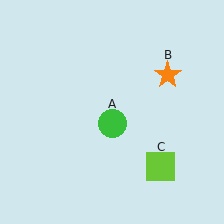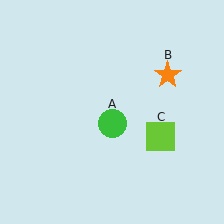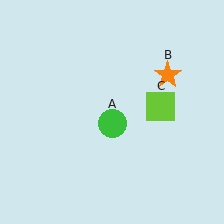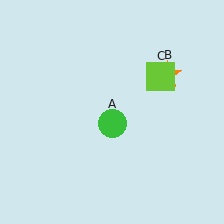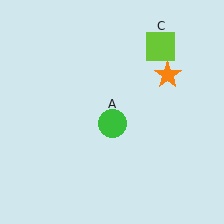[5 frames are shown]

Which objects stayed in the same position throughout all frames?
Green circle (object A) and orange star (object B) remained stationary.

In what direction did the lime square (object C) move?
The lime square (object C) moved up.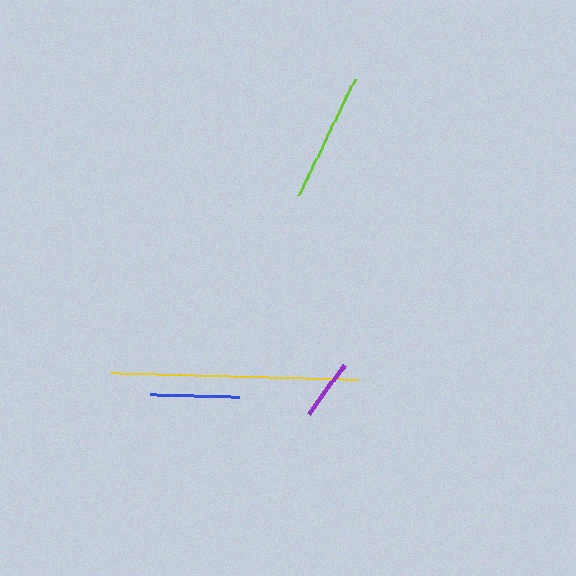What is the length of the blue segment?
The blue segment is approximately 89 pixels long.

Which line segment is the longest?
The yellow line is the longest at approximately 247 pixels.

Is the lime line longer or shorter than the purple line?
The lime line is longer than the purple line.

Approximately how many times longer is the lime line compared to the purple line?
The lime line is approximately 2.1 times the length of the purple line.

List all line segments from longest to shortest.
From longest to shortest: yellow, lime, blue, purple.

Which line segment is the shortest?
The purple line is the shortest at approximately 62 pixels.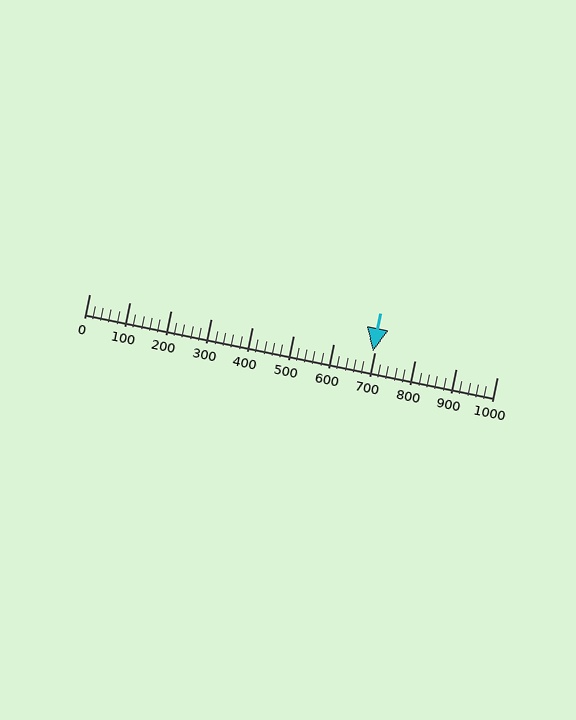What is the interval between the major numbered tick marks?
The major tick marks are spaced 100 units apart.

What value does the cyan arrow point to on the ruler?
The cyan arrow points to approximately 696.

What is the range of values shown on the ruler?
The ruler shows values from 0 to 1000.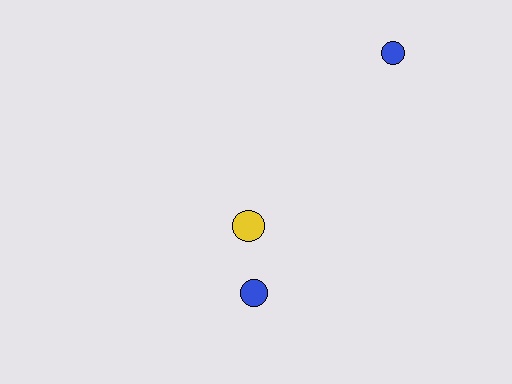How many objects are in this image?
There are 3 objects.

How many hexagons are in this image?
There are no hexagons.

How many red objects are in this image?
There are no red objects.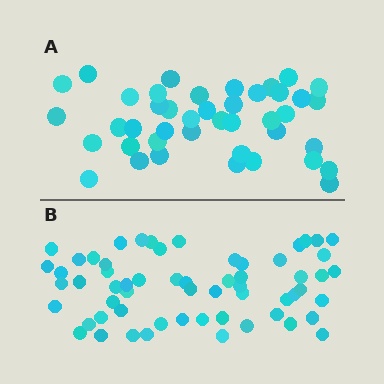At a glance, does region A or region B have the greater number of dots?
Region B (the bottom region) has more dots.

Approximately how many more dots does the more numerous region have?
Region B has approximately 20 more dots than region A.